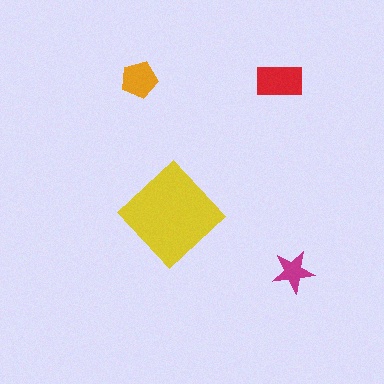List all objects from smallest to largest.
The magenta star, the orange pentagon, the red rectangle, the yellow diamond.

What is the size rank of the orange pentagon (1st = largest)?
3rd.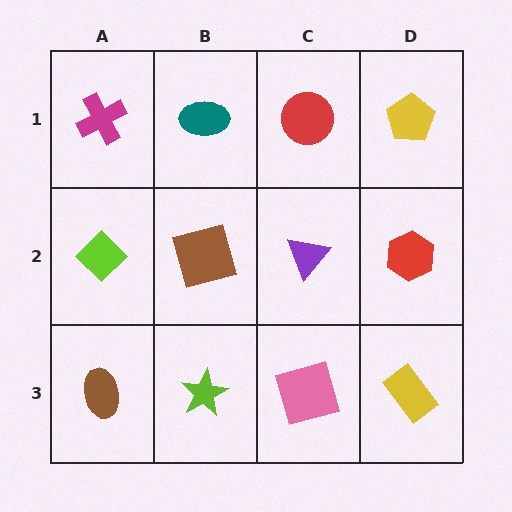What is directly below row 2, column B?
A lime star.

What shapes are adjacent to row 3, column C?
A purple triangle (row 2, column C), a lime star (row 3, column B), a yellow rectangle (row 3, column D).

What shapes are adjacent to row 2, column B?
A teal ellipse (row 1, column B), a lime star (row 3, column B), a lime diamond (row 2, column A), a purple triangle (row 2, column C).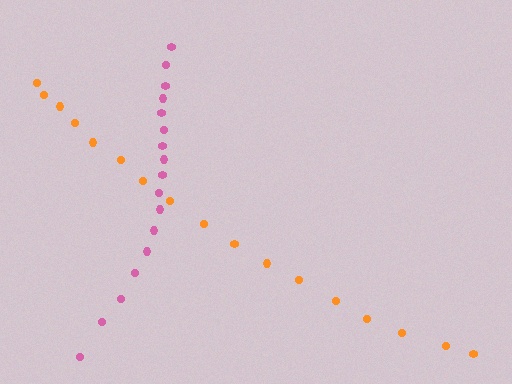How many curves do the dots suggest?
There are 2 distinct paths.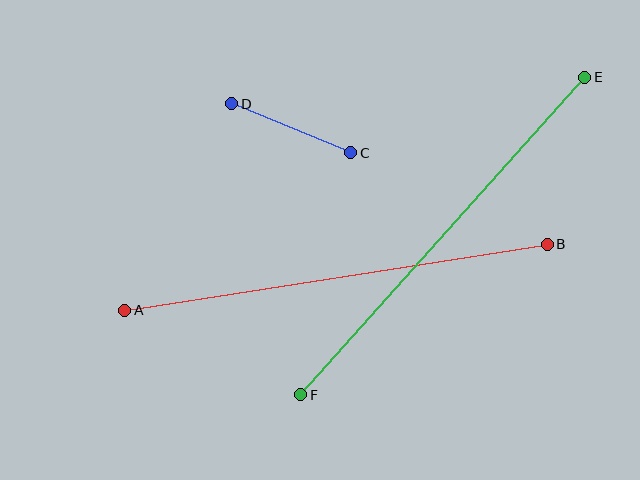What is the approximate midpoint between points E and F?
The midpoint is at approximately (443, 236) pixels.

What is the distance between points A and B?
The distance is approximately 428 pixels.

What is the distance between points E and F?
The distance is approximately 426 pixels.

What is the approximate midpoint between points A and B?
The midpoint is at approximately (336, 277) pixels.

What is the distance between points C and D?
The distance is approximately 129 pixels.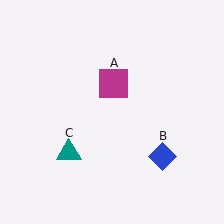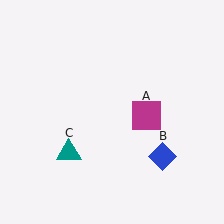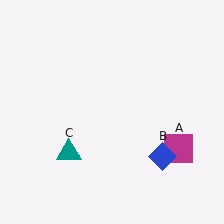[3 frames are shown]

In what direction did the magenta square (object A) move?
The magenta square (object A) moved down and to the right.